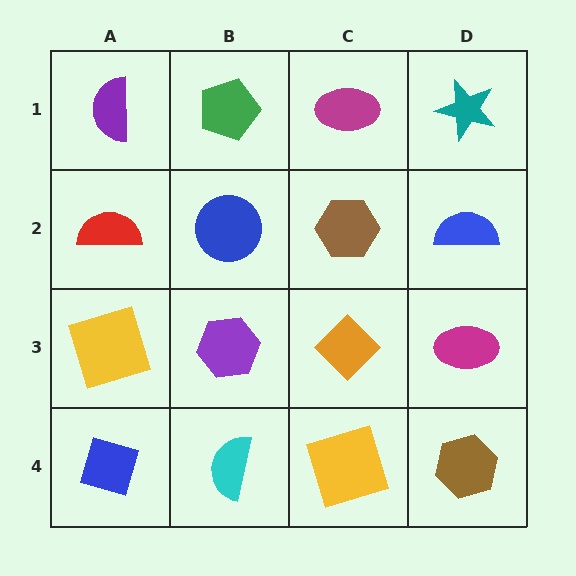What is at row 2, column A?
A red semicircle.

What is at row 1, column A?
A purple semicircle.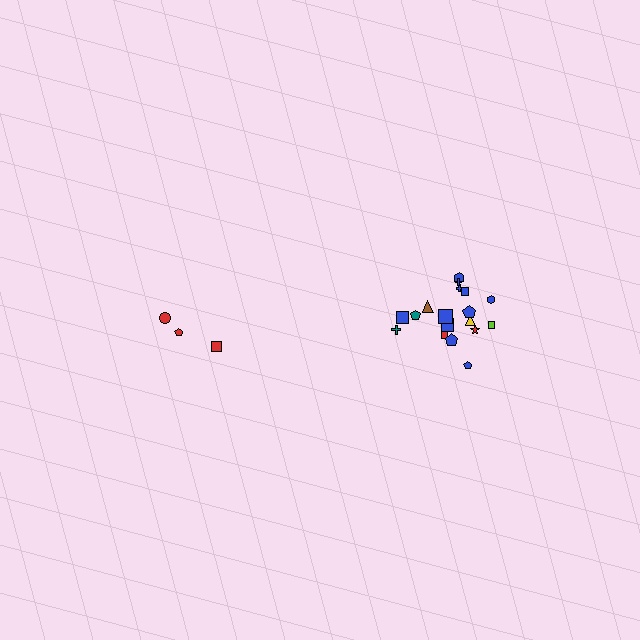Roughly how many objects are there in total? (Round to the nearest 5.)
Roughly 20 objects in total.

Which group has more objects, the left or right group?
The right group.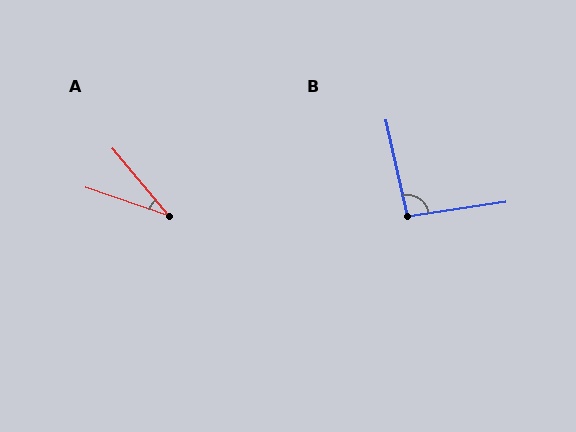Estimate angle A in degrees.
Approximately 31 degrees.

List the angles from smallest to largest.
A (31°), B (94°).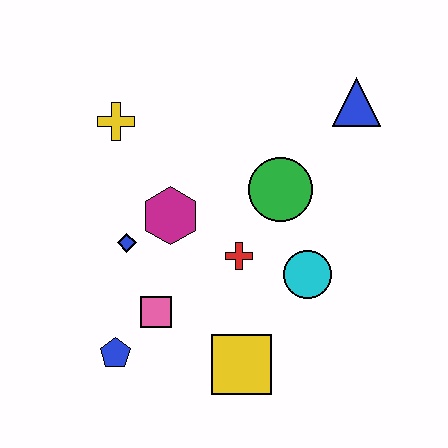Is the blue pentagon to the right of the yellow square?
No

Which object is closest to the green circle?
The red cross is closest to the green circle.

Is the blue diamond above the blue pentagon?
Yes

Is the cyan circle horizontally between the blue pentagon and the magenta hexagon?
No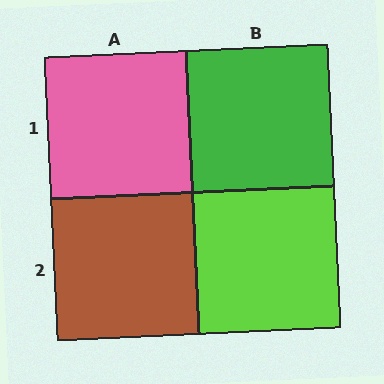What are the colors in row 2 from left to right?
Brown, lime.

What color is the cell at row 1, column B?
Green.